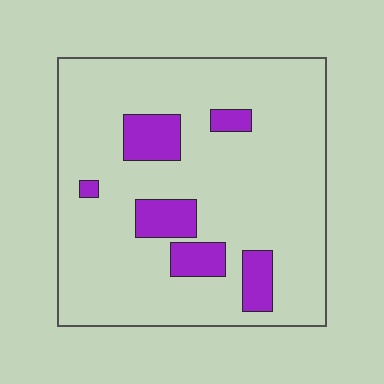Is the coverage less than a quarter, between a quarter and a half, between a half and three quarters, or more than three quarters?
Less than a quarter.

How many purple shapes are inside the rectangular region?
6.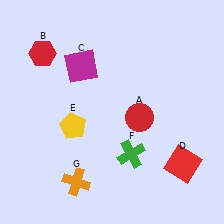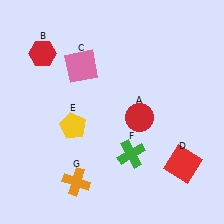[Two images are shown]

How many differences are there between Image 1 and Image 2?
There is 1 difference between the two images.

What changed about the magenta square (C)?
In Image 1, C is magenta. In Image 2, it changed to pink.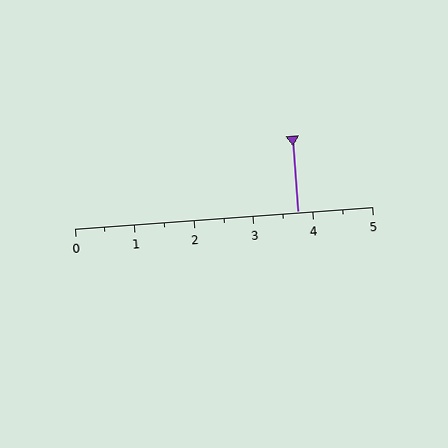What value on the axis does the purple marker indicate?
The marker indicates approximately 3.8.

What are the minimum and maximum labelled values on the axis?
The axis runs from 0 to 5.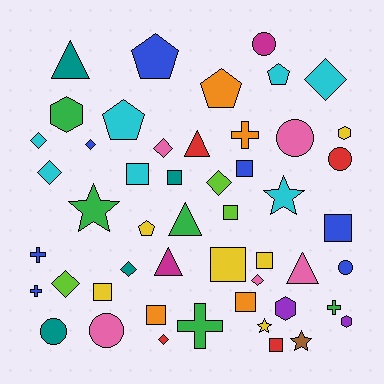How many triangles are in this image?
There are 5 triangles.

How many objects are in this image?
There are 50 objects.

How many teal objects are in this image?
There are 4 teal objects.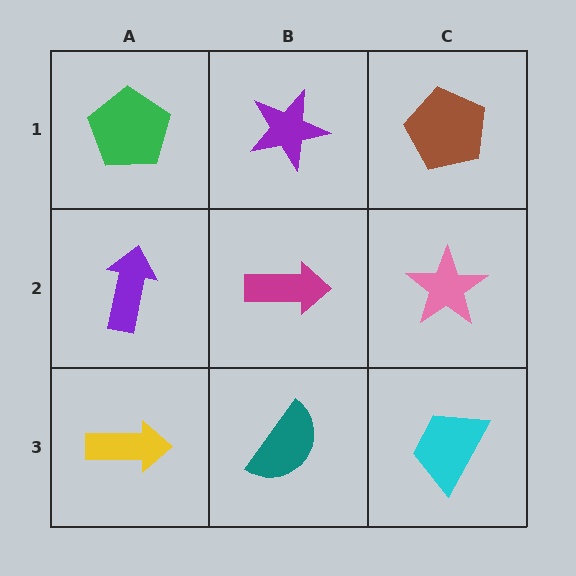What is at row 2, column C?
A pink star.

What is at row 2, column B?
A magenta arrow.